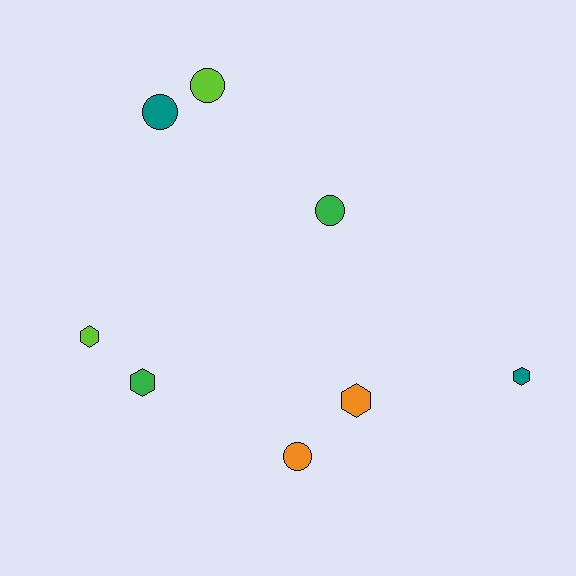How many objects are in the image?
There are 8 objects.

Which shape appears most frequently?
Hexagon, with 4 objects.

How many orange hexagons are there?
There is 1 orange hexagon.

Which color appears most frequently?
Teal, with 2 objects.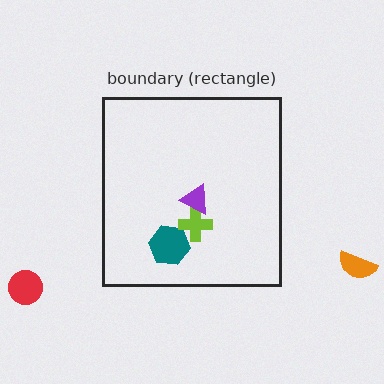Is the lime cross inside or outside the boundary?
Inside.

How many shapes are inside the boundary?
3 inside, 2 outside.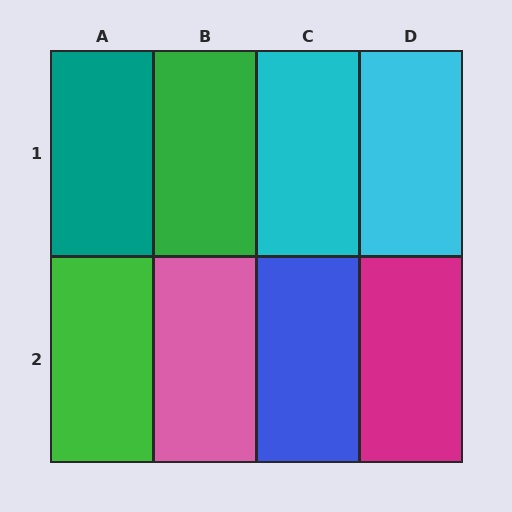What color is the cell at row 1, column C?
Cyan.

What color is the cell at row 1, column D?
Cyan.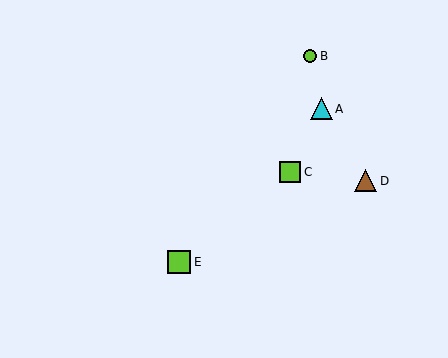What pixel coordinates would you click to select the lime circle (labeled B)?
Click at (310, 56) to select the lime circle B.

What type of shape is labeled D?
Shape D is a brown triangle.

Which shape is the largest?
The lime square (labeled E) is the largest.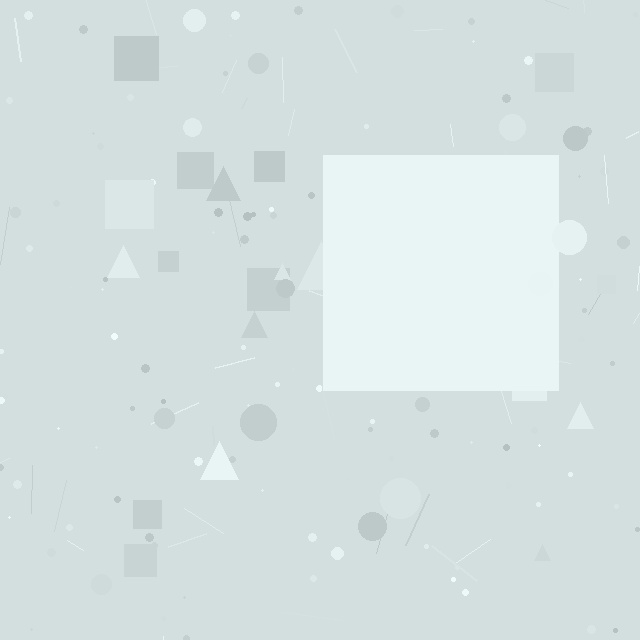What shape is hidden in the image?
A square is hidden in the image.